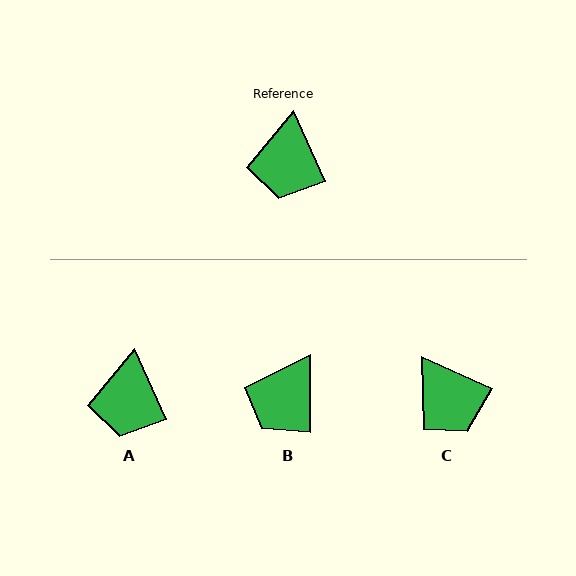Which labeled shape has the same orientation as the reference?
A.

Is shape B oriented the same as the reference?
No, it is off by about 24 degrees.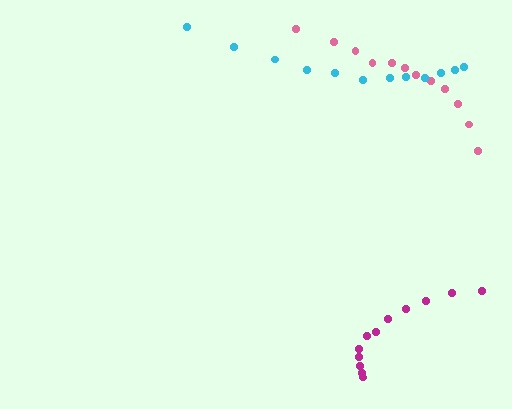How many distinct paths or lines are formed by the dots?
There are 3 distinct paths.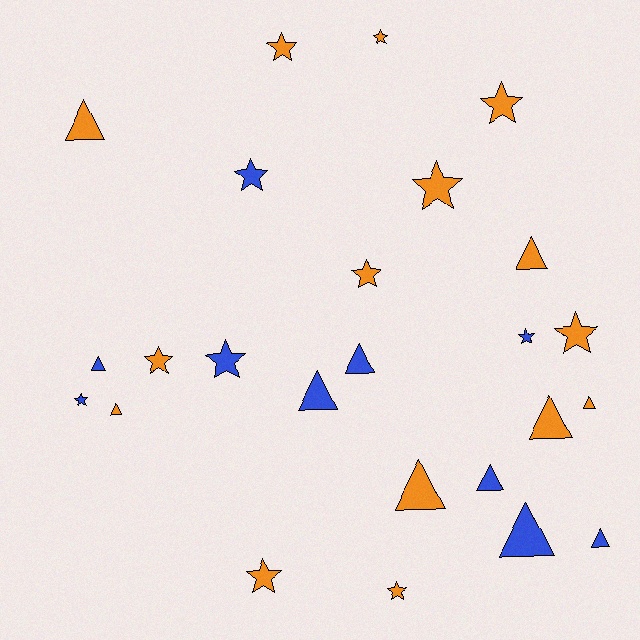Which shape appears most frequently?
Star, with 13 objects.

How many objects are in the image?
There are 25 objects.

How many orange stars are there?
There are 9 orange stars.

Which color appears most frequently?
Orange, with 15 objects.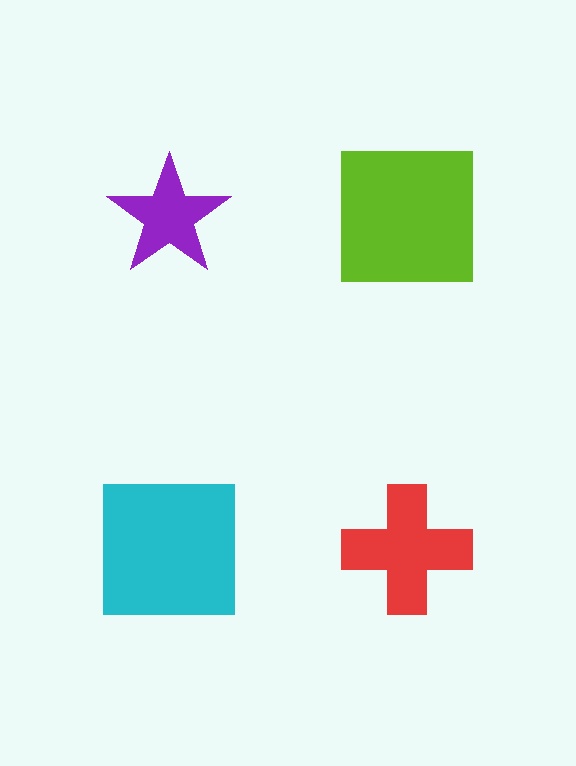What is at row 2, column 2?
A red cross.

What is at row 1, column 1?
A purple star.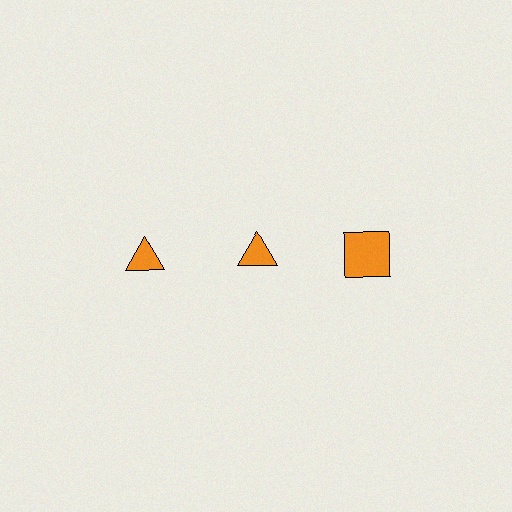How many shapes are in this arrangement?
There are 3 shapes arranged in a grid pattern.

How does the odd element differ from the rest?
It has a different shape: square instead of triangle.